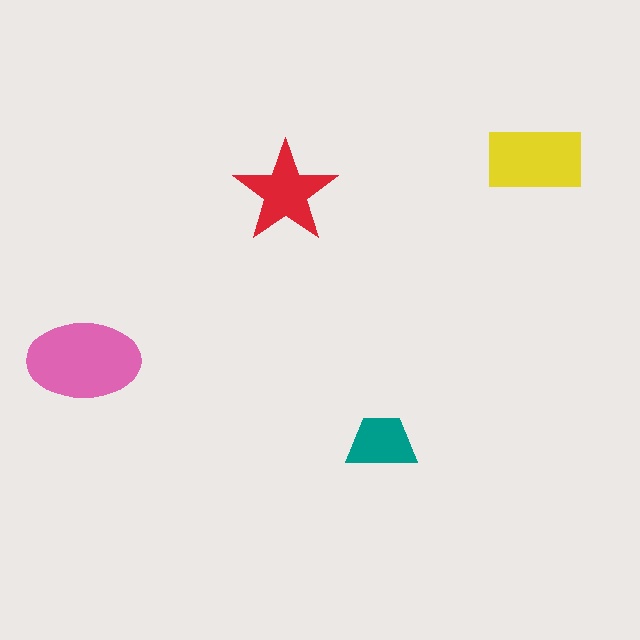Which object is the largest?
The pink ellipse.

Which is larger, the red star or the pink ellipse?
The pink ellipse.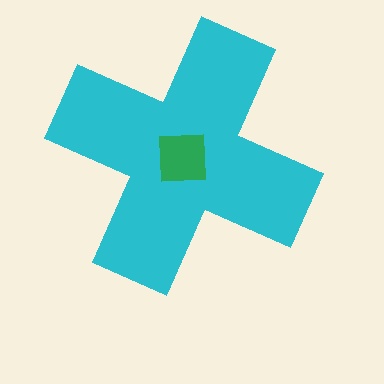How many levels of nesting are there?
2.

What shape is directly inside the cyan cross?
The green square.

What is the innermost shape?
The green square.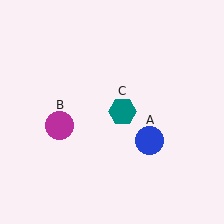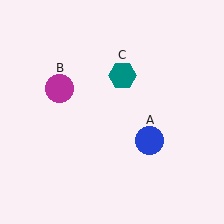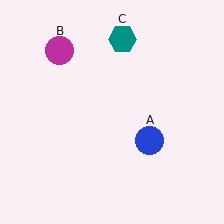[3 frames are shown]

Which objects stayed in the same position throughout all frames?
Blue circle (object A) remained stationary.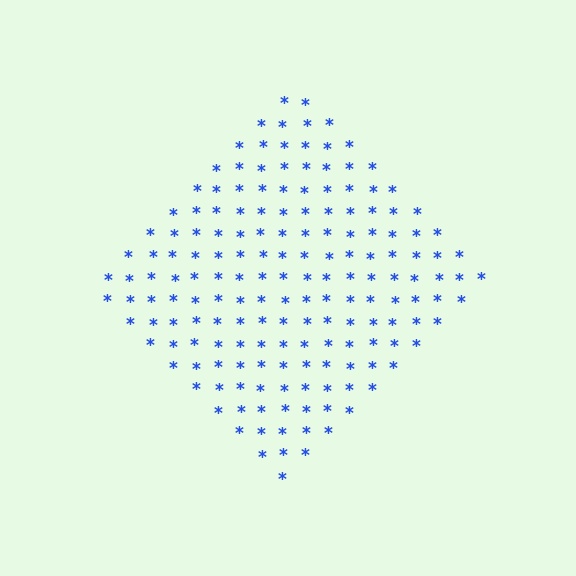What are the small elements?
The small elements are asterisks.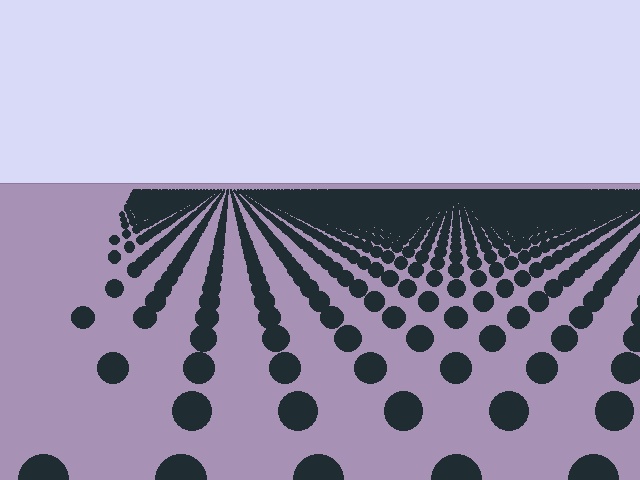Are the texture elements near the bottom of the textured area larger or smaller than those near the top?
Larger. Near the bottom, elements are closer to the viewer and appear at a bigger on-screen size.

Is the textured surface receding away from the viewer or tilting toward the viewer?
The surface is receding away from the viewer. Texture elements get smaller and denser toward the top.